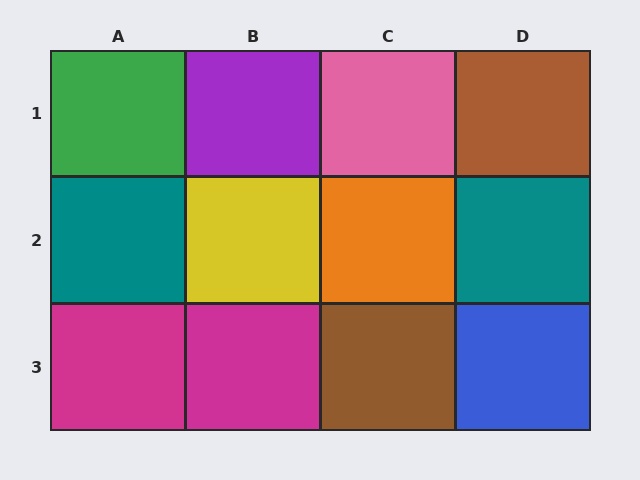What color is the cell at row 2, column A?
Teal.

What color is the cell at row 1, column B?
Purple.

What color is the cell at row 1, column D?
Brown.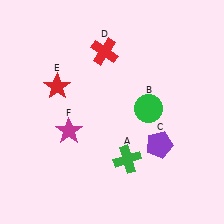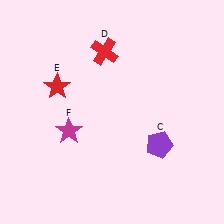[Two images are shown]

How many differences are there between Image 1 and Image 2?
There are 2 differences between the two images.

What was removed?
The green cross (A), the green circle (B) were removed in Image 2.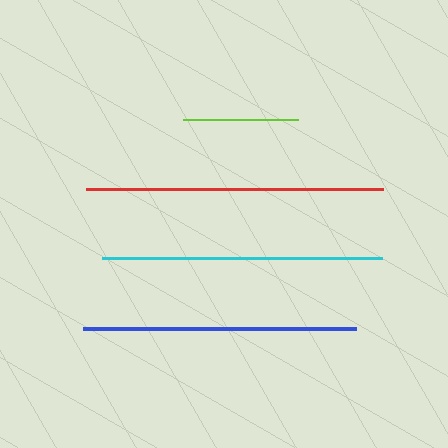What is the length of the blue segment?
The blue segment is approximately 273 pixels long.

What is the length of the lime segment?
The lime segment is approximately 115 pixels long.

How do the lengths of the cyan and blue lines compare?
The cyan and blue lines are approximately the same length.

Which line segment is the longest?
The red line is the longest at approximately 297 pixels.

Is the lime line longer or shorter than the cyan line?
The cyan line is longer than the lime line.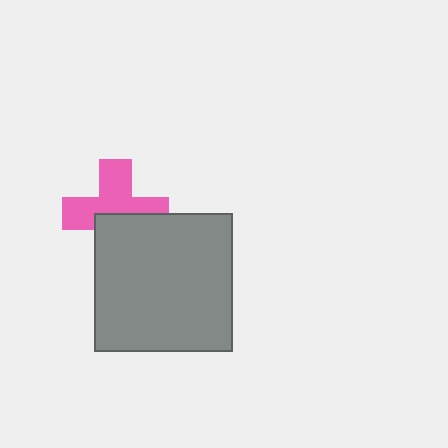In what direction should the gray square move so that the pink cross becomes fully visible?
The gray square should move down. That is the shortest direction to clear the overlap and leave the pink cross fully visible.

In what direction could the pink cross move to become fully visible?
The pink cross could move up. That would shift it out from behind the gray square entirely.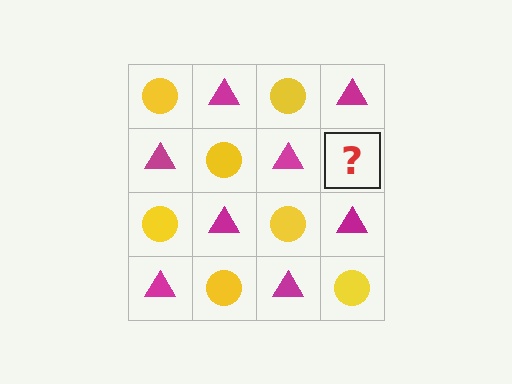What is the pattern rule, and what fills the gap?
The rule is that it alternates yellow circle and magenta triangle in a checkerboard pattern. The gap should be filled with a yellow circle.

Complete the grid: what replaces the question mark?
The question mark should be replaced with a yellow circle.